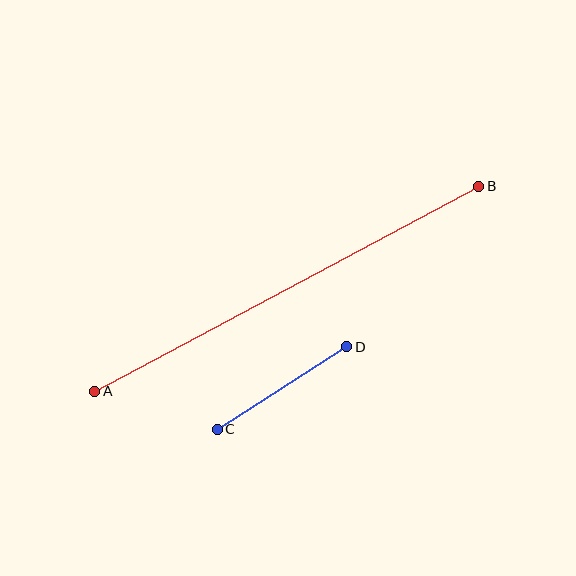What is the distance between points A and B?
The distance is approximately 435 pixels.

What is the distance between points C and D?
The distance is approximately 154 pixels.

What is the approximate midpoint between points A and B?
The midpoint is at approximately (287, 289) pixels.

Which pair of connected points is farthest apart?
Points A and B are farthest apart.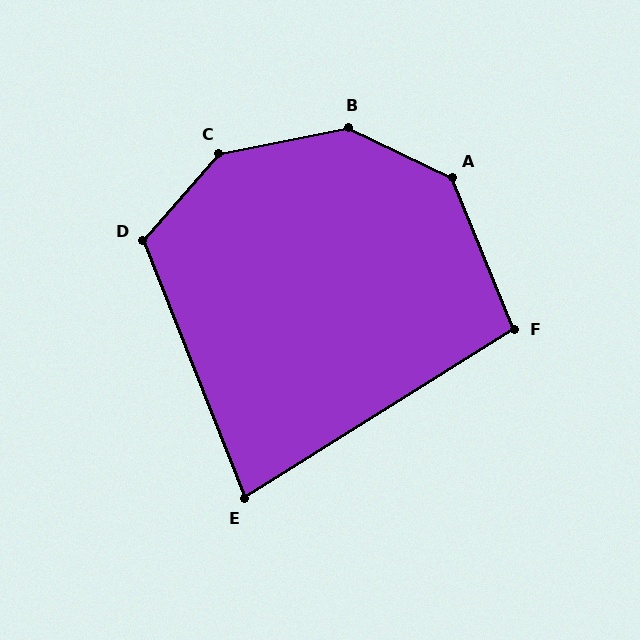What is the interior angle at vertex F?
Approximately 100 degrees (obtuse).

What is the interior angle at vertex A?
Approximately 138 degrees (obtuse).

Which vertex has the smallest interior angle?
E, at approximately 79 degrees.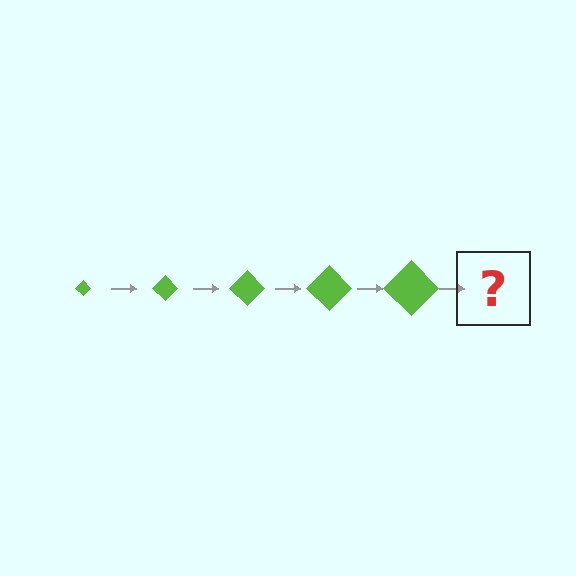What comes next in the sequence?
The next element should be a lime diamond, larger than the previous one.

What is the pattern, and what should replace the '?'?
The pattern is that the diamond gets progressively larger each step. The '?' should be a lime diamond, larger than the previous one.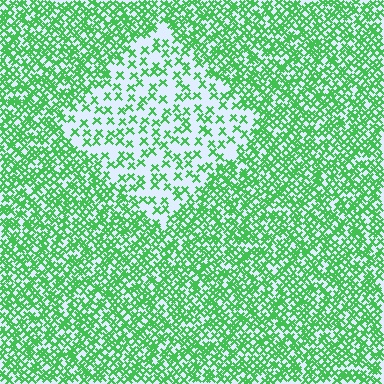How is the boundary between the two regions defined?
The boundary is defined by a change in element density (approximately 2.5x ratio). All elements are the same color, size, and shape.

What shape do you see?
I see a diamond.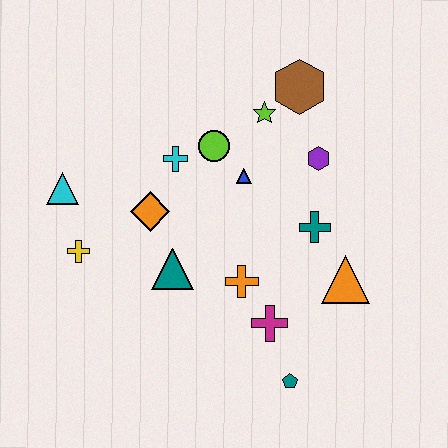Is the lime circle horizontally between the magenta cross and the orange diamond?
Yes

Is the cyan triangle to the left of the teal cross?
Yes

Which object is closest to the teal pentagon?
The magenta cross is closest to the teal pentagon.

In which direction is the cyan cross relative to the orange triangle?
The cyan cross is to the left of the orange triangle.